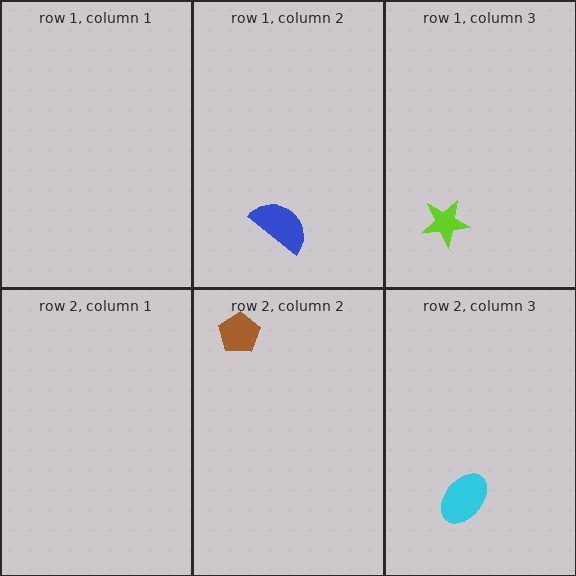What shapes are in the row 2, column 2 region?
The brown pentagon.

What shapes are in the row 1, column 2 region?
The blue semicircle.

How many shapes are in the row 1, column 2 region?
1.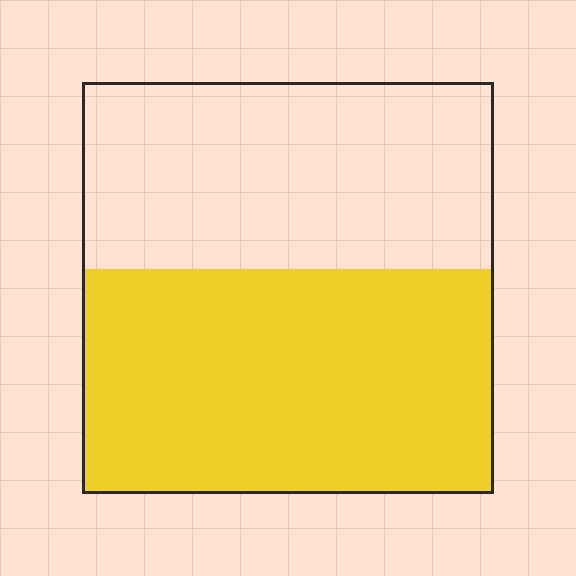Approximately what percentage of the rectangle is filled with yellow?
Approximately 55%.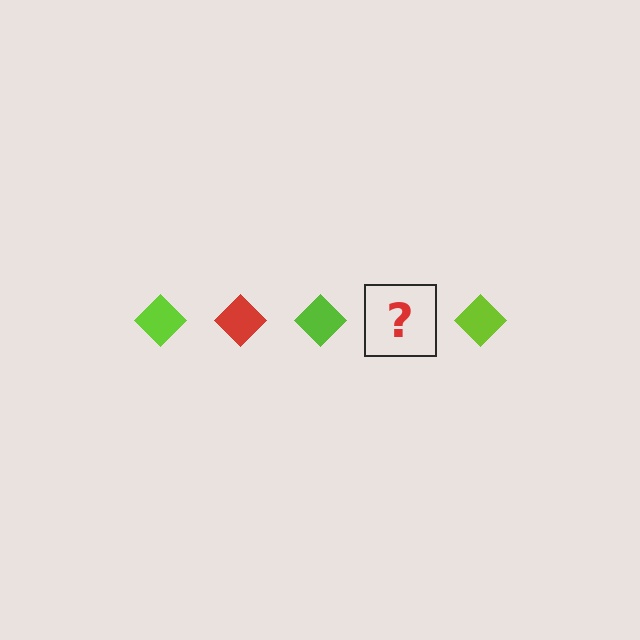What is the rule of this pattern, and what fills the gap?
The rule is that the pattern cycles through lime, red diamonds. The gap should be filled with a red diamond.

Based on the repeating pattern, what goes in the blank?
The blank should be a red diamond.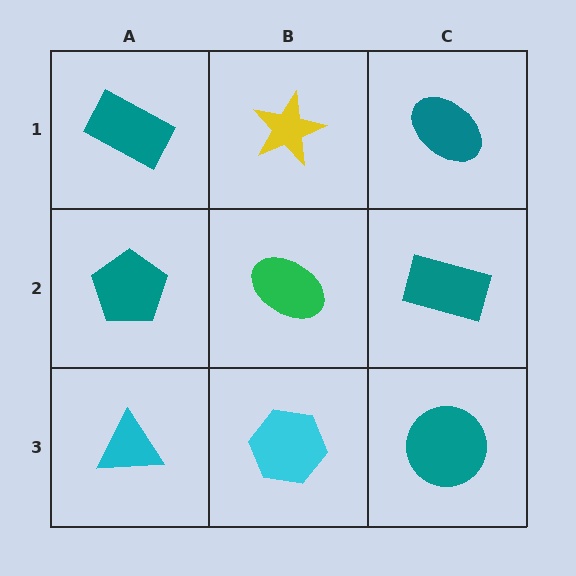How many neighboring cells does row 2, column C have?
3.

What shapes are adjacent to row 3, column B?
A green ellipse (row 2, column B), a cyan triangle (row 3, column A), a teal circle (row 3, column C).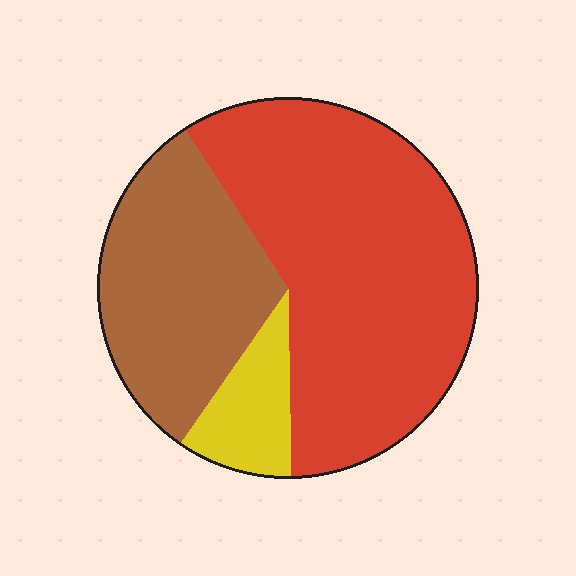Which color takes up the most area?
Red, at roughly 60%.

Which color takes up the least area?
Yellow, at roughly 10%.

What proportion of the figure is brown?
Brown takes up about one third (1/3) of the figure.